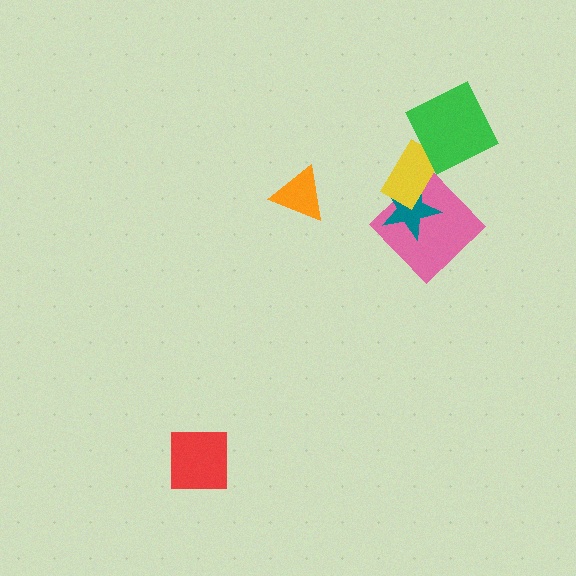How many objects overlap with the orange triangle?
0 objects overlap with the orange triangle.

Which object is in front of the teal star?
The yellow rectangle is in front of the teal star.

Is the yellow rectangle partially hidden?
Yes, it is partially covered by another shape.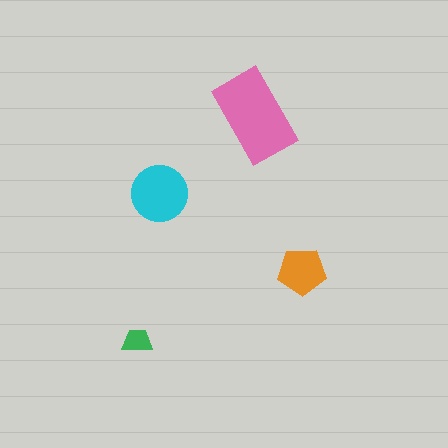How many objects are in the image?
There are 4 objects in the image.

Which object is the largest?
The pink rectangle.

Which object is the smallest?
The green trapezoid.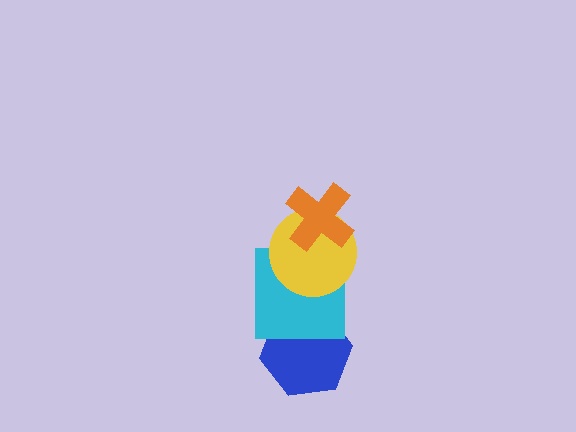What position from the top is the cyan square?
The cyan square is 3rd from the top.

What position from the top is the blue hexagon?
The blue hexagon is 4th from the top.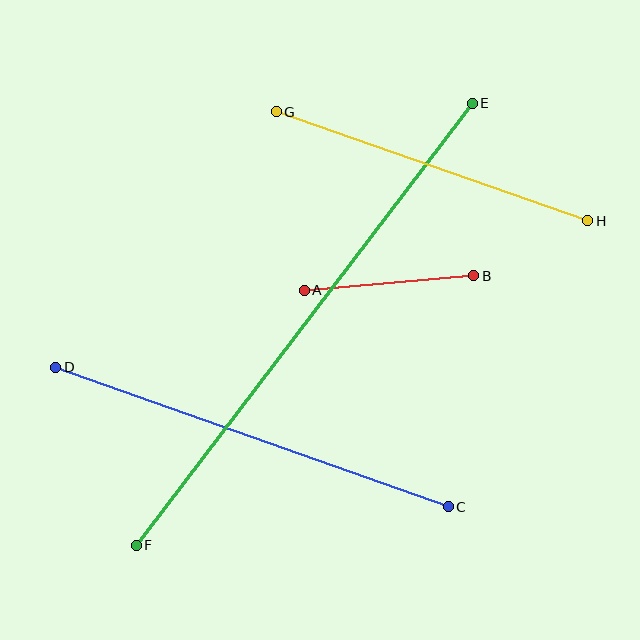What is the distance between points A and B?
The distance is approximately 170 pixels.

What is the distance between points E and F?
The distance is approximately 555 pixels.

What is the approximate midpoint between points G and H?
The midpoint is at approximately (432, 166) pixels.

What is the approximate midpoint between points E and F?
The midpoint is at approximately (304, 324) pixels.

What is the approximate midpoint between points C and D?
The midpoint is at approximately (252, 437) pixels.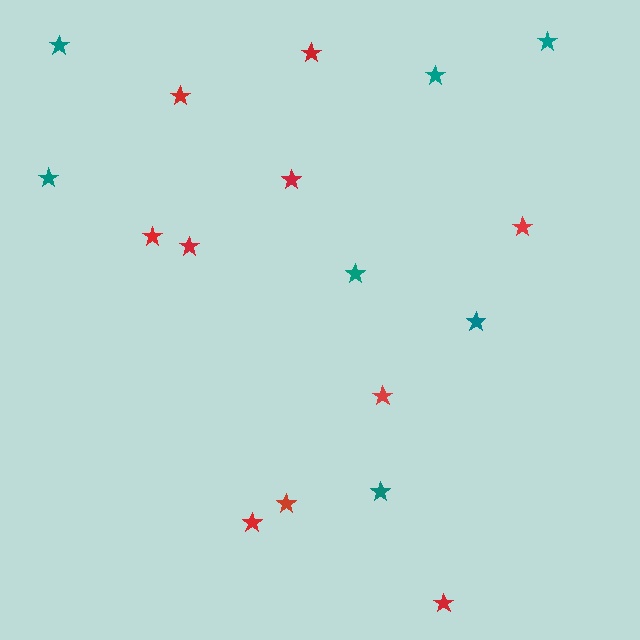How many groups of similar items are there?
There are 2 groups: one group of red stars (10) and one group of teal stars (7).